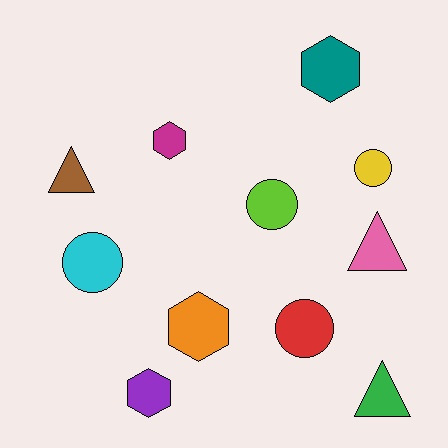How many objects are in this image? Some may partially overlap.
There are 11 objects.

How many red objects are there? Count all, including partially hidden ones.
There is 1 red object.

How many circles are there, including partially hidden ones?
There are 4 circles.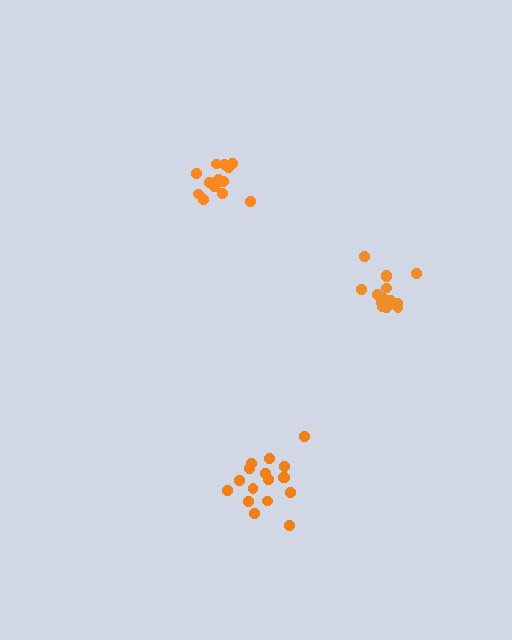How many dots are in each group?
Group 1: 14 dots, Group 2: 17 dots, Group 3: 15 dots (46 total).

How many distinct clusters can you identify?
There are 3 distinct clusters.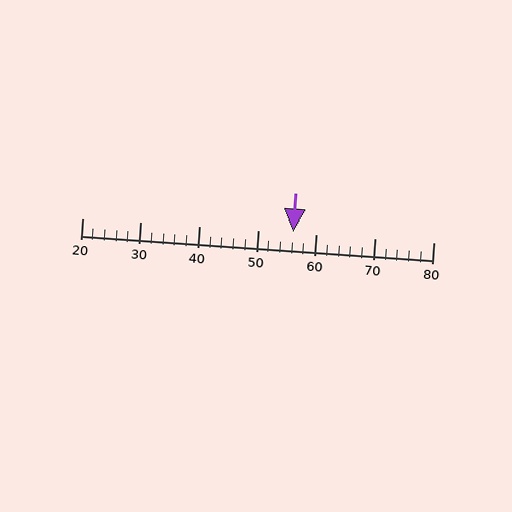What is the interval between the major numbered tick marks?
The major tick marks are spaced 10 units apart.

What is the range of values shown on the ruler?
The ruler shows values from 20 to 80.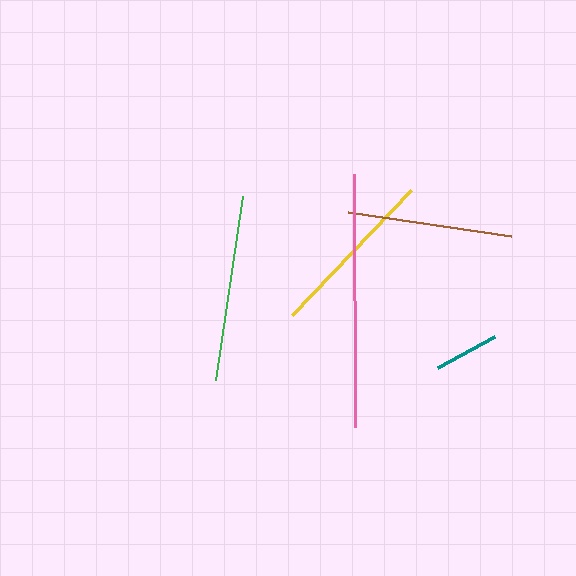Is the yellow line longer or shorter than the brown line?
The yellow line is longer than the brown line.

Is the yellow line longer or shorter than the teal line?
The yellow line is longer than the teal line.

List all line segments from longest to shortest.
From longest to shortest: pink, green, yellow, brown, teal.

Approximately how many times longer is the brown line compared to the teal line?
The brown line is approximately 2.5 times the length of the teal line.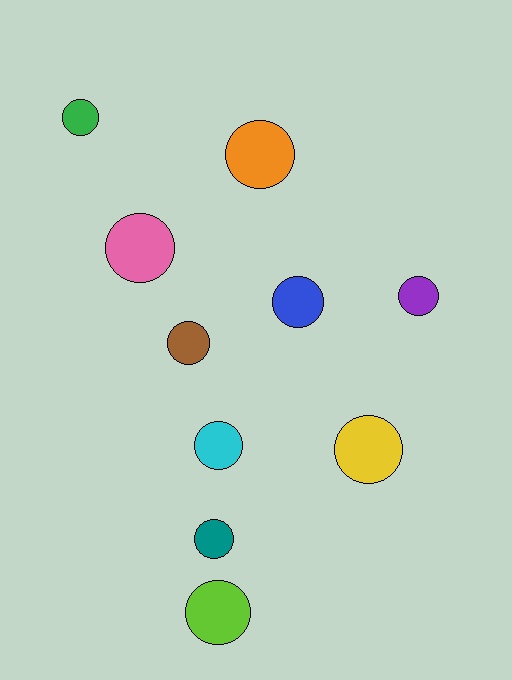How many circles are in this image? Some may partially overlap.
There are 10 circles.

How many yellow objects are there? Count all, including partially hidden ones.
There is 1 yellow object.